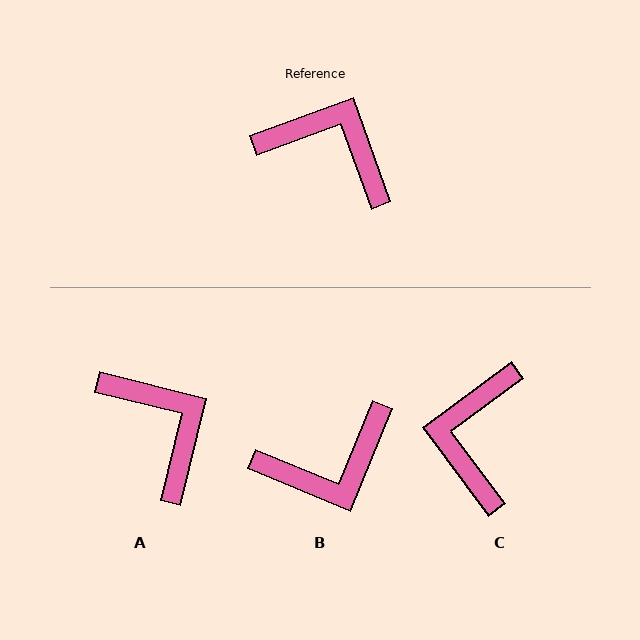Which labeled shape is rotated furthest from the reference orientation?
B, about 132 degrees away.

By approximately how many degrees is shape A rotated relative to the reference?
Approximately 34 degrees clockwise.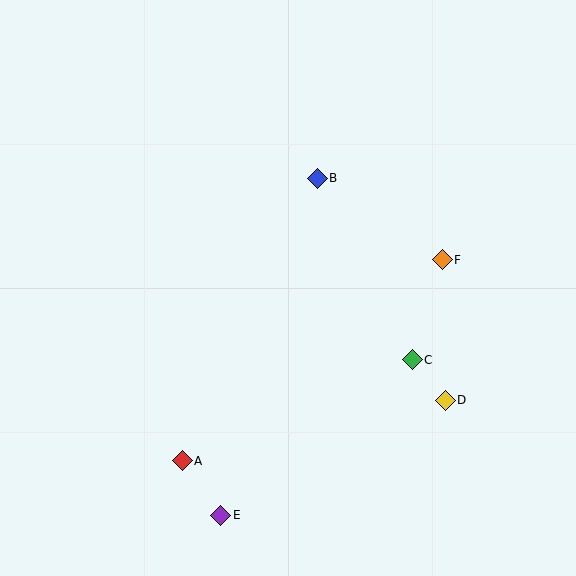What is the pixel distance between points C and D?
The distance between C and D is 52 pixels.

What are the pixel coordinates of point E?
Point E is at (221, 515).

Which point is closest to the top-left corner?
Point B is closest to the top-left corner.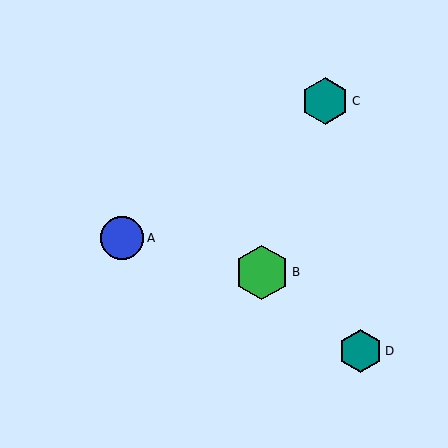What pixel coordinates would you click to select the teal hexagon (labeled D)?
Click at (360, 351) to select the teal hexagon D.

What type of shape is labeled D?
Shape D is a teal hexagon.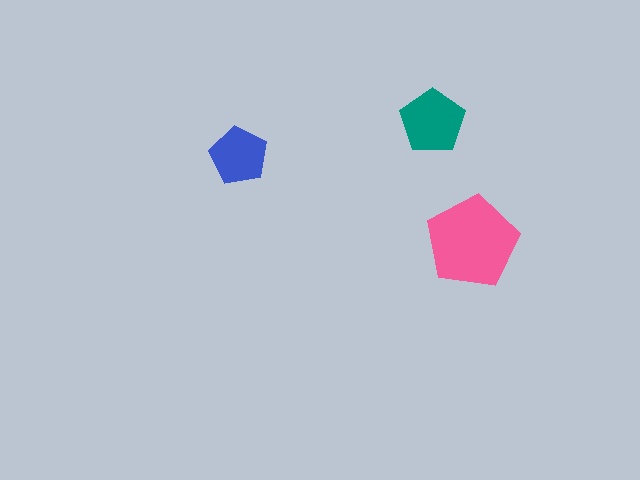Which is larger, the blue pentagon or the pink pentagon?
The pink one.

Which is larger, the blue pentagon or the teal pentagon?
The teal one.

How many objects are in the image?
There are 3 objects in the image.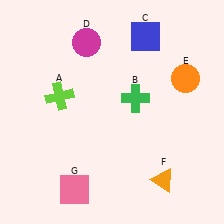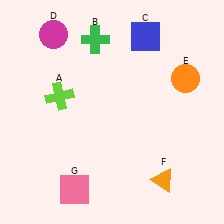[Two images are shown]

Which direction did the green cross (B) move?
The green cross (B) moved up.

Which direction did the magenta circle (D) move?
The magenta circle (D) moved left.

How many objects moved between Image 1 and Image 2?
2 objects moved between the two images.